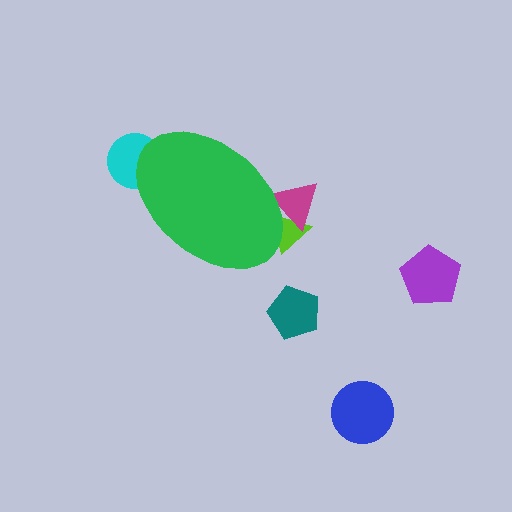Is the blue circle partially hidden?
No, the blue circle is fully visible.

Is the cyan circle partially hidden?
Yes, the cyan circle is partially hidden behind the green ellipse.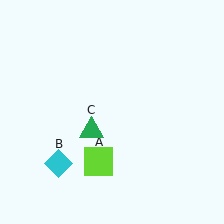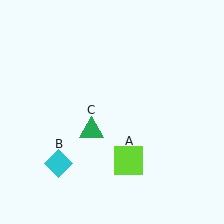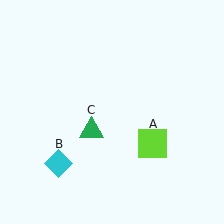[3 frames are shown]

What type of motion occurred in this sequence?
The lime square (object A) rotated counterclockwise around the center of the scene.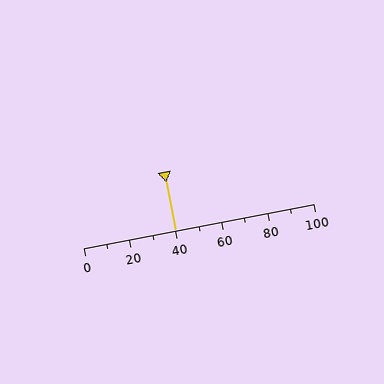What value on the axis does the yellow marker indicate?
The marker indicates approximately 40.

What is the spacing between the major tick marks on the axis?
The major ticks are spaced 20 apart.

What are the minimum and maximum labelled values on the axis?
The axis runs from 0 to 100.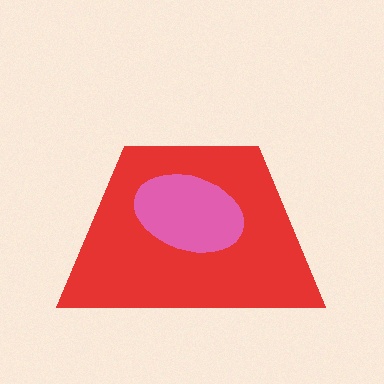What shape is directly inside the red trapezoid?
The pink ellipse.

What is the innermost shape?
The pink ellipse.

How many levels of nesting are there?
2.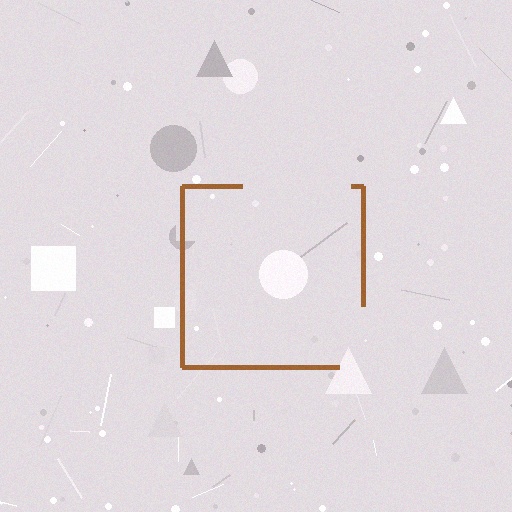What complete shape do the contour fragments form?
The contour fragments form a square.